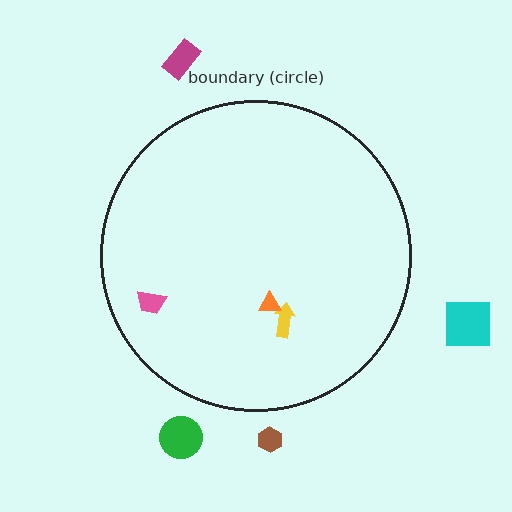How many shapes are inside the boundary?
3 inside, 4 outside.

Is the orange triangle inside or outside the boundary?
Inside.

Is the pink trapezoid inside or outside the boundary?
Inside.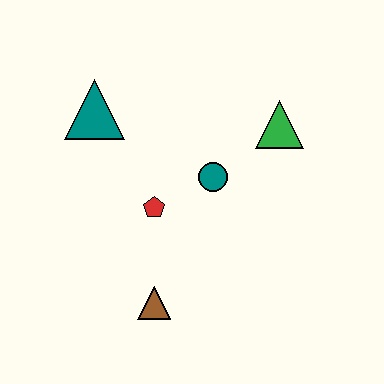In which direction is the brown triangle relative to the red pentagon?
The brown triangle is below the red pentagon.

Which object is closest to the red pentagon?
The teal circle is closest to the red pentagon.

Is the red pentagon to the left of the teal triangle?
No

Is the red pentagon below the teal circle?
Yes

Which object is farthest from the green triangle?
The brown triangle is farthest from the green triangle.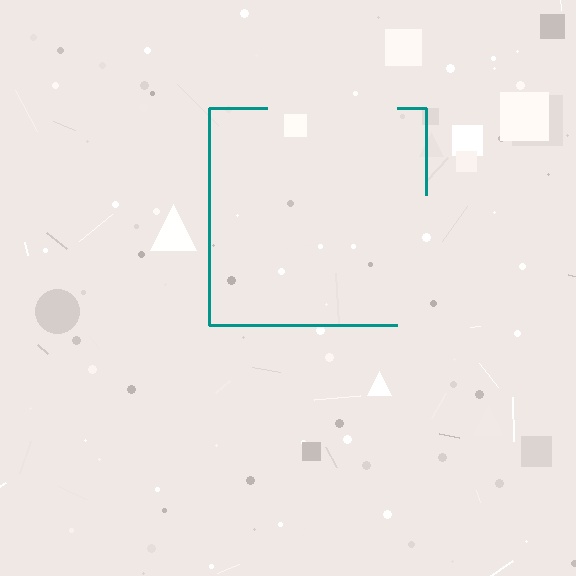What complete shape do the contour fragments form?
The contour fragments form a square.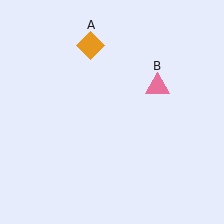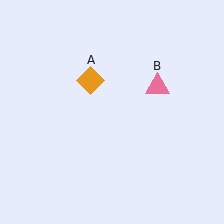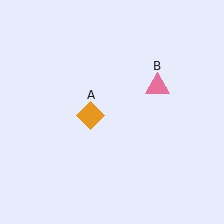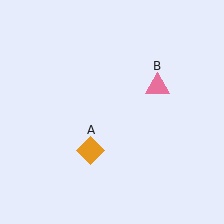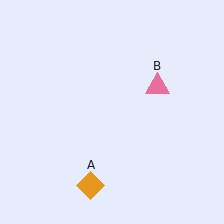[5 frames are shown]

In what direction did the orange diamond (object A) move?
The orange diamond (object A) moved down.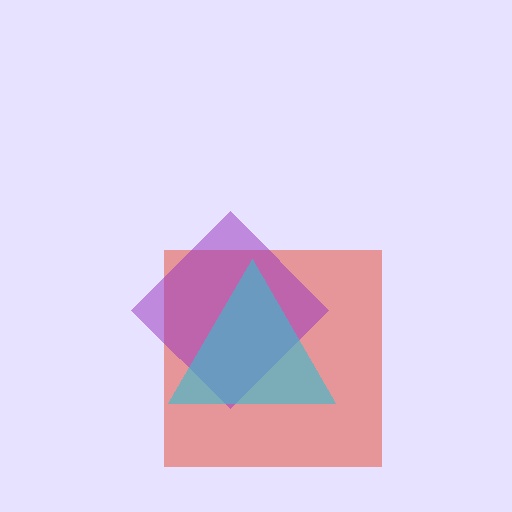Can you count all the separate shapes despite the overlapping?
Yes, there are 3 separate shapes.